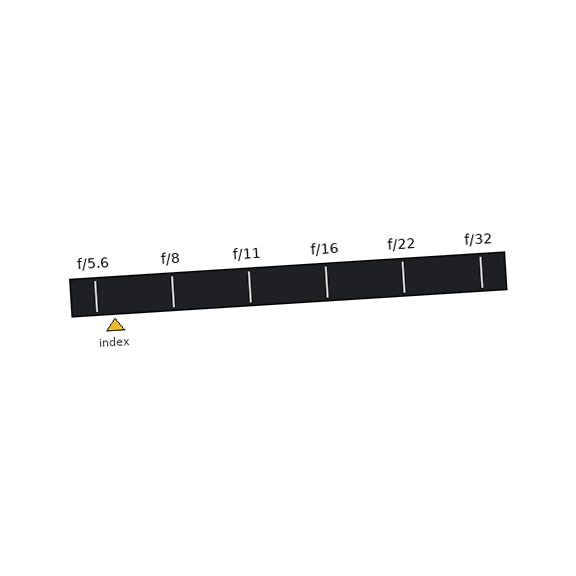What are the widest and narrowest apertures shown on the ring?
The widest aperture shown is f/5.6 and the narrowest is f/32.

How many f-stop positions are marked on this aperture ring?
There are 6 f-stop positions marked.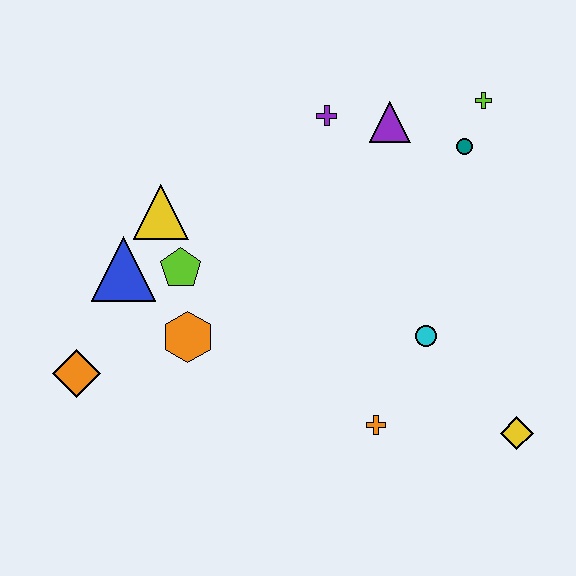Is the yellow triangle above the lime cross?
No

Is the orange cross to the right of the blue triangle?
Yes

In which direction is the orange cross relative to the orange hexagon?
The orange cross is to the right of the orange hexagon.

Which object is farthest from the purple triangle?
The orange diamond is farthest from the purple triangle.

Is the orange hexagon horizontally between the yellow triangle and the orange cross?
Yes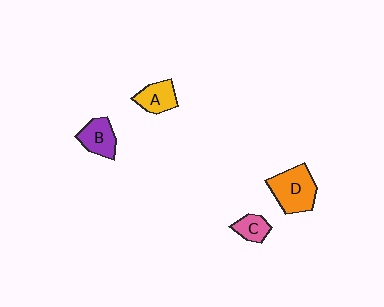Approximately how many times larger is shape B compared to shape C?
Approximately 1.4 times.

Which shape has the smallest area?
Shape C (pink).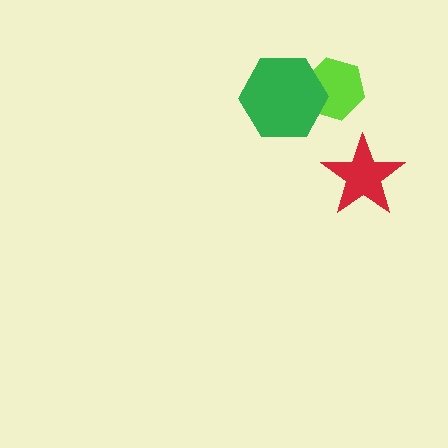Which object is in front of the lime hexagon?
The green hexagon is in front of the lime hexagon.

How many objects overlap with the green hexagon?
1 object overlaps with the green hexagon.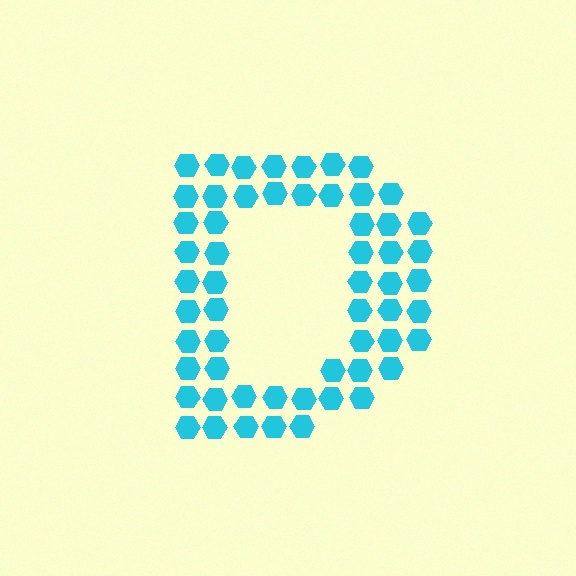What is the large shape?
The large shape is the letter D.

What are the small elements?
The small elements are hexagons.